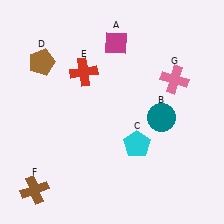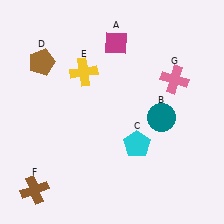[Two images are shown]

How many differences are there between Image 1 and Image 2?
There is 1 difference between the two images.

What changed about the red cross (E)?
In Image 1, E is red. In Image 2, it changed to yellow.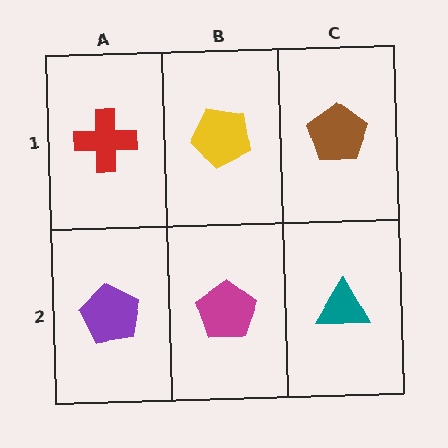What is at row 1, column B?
A yellow pentagon.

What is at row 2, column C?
A teal triangle.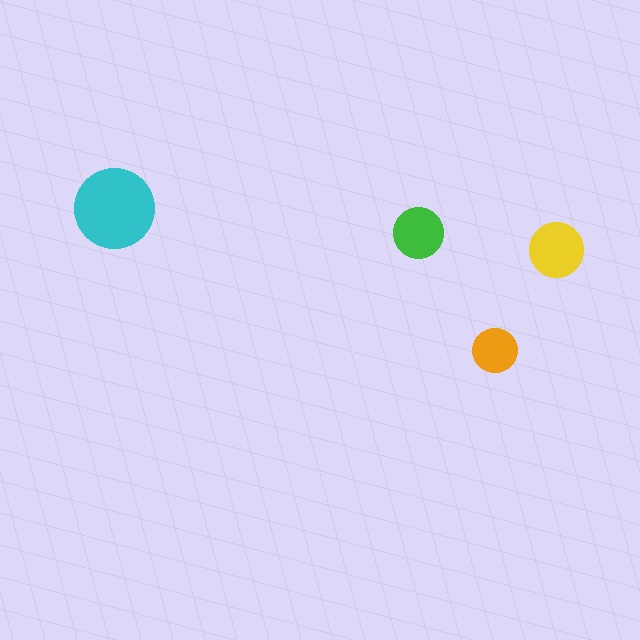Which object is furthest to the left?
The cyan circle is leftmost.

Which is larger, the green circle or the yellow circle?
The yellow one.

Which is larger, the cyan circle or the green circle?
The cyan one.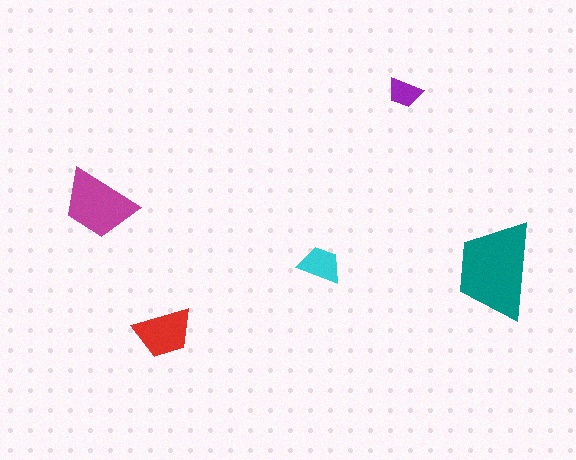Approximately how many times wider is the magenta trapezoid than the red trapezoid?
About 1.5 times wider.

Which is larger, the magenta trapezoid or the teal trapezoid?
The teal one.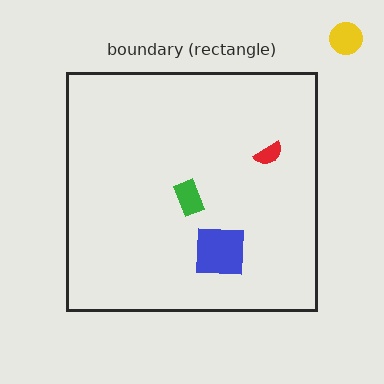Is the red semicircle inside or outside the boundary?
Inside.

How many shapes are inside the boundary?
3 inside, 1 outside.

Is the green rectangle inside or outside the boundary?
Inside.